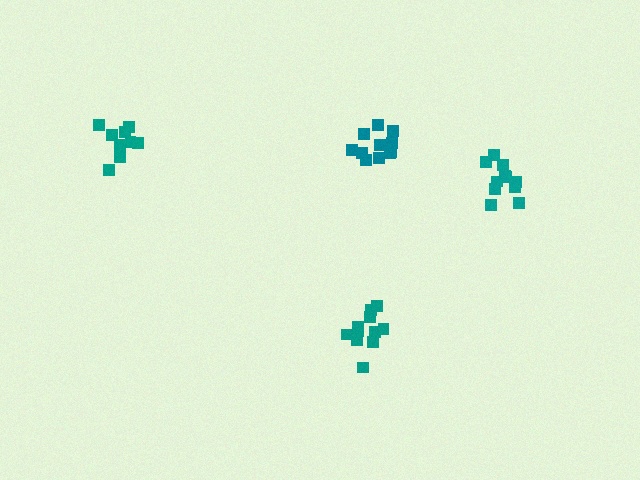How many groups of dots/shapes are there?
There are 4 groups.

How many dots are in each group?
Group 1: 11 dots, Group 2: 11 dots, Group 3: 11 dots, Group 4: 9 dots (42 total).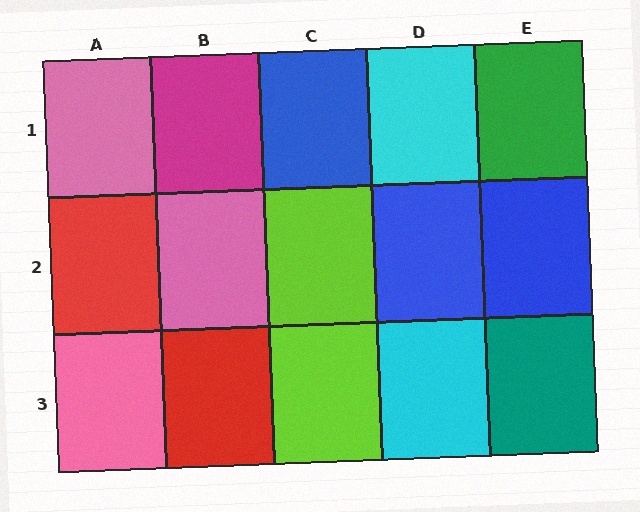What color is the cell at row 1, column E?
Green.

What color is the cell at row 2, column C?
Lime.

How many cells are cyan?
2 cells are cyan.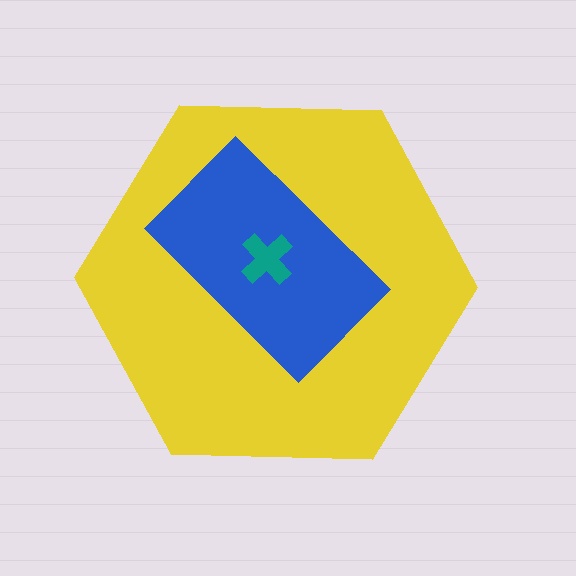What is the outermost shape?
The yellow hexagon.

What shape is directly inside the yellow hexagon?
The blue rectangle.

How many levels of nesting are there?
3.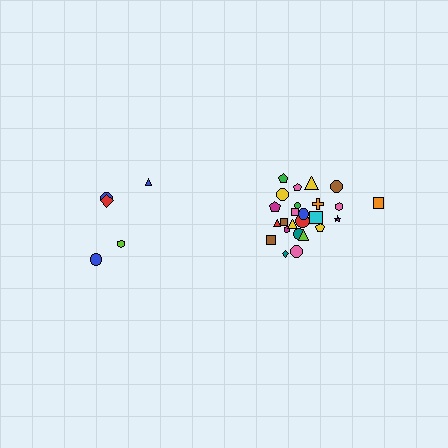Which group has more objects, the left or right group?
The right group.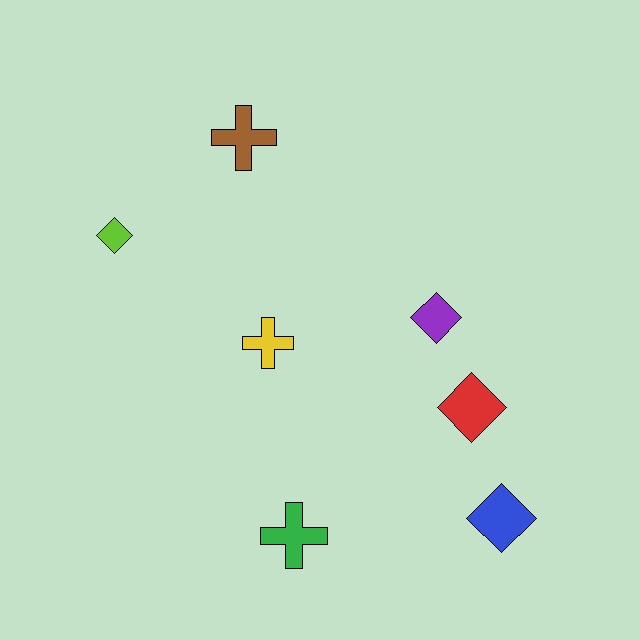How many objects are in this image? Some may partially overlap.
There are 7 objects.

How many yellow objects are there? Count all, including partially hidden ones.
There is 1 yellow object.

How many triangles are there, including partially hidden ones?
There are no triangles.